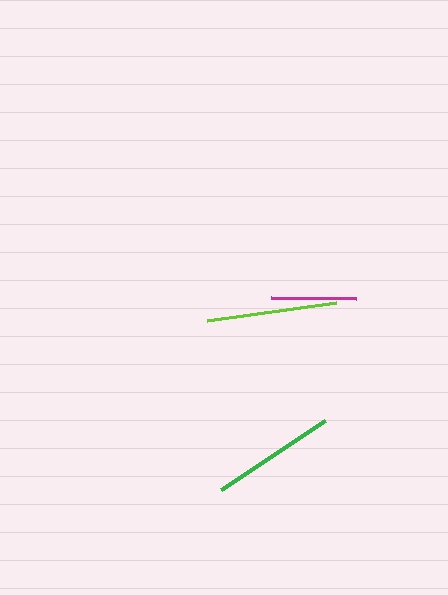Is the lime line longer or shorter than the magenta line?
The lime line is longer than the magenta line.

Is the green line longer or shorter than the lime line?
The lime line is longer than the green line.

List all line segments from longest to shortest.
From longest to shortest: lime, green, magenta.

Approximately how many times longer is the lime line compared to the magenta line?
The lime line is approximately 1.5 times the length of the magenta line.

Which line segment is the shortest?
The magenta line is the shortest at approximately 85 pixels.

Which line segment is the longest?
The lime line is the longest at approximately 130 pixels.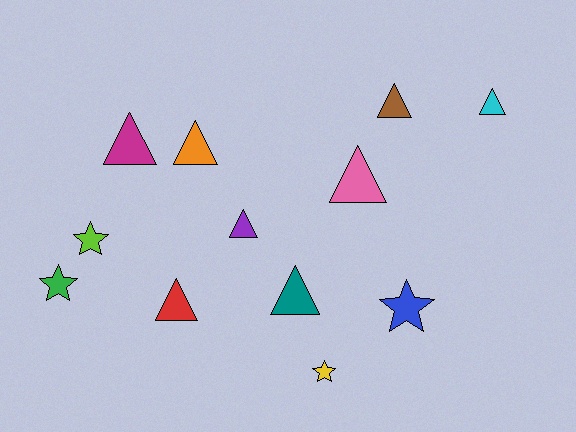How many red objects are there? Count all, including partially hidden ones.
There is 1 red object.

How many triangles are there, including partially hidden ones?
There are 8 triangles.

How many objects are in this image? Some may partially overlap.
There are 12 objects.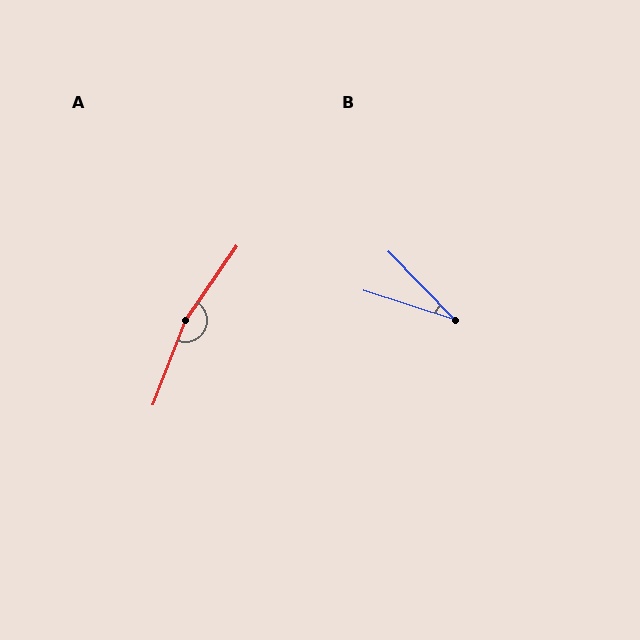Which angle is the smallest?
B, at approximately 28 degrees.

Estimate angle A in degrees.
Approximately 166 degrees.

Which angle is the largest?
A, at approximately 166 degrees.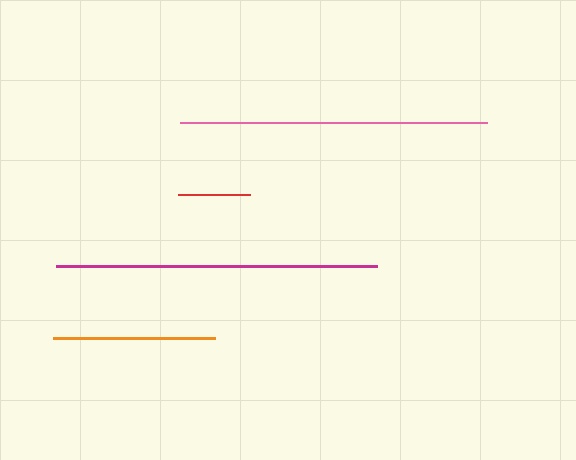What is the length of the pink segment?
The pink segment is approximately 307 pixels long.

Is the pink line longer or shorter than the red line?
The pink line is longer than the red line.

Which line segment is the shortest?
The red line is the shortest at approximately 72 pixels.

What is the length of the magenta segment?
The magenta segment is approximately 320 pixels long.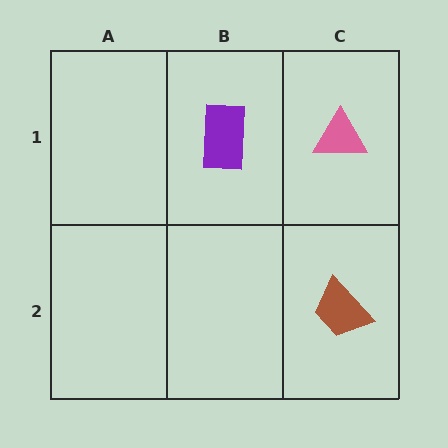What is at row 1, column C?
A pink triangle.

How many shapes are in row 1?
2 shapes.